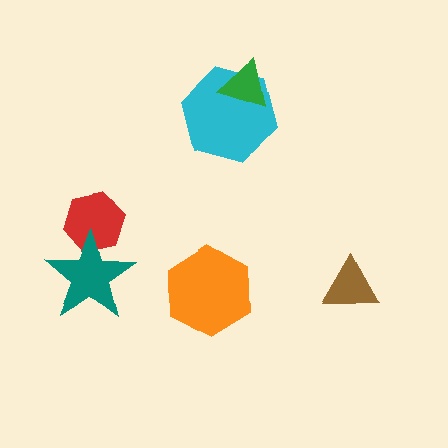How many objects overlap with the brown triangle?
0 objects overlap with the brown triangle.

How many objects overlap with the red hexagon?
1 object overlaps with the red hexagon.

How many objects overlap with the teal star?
1 object overlaps with the teal star.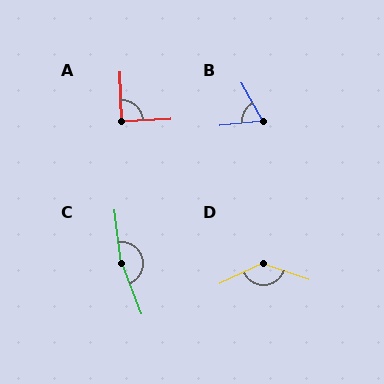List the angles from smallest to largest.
B (66°), A (88°), D (136°), C (165°).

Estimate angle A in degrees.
Approximately 88 degrees.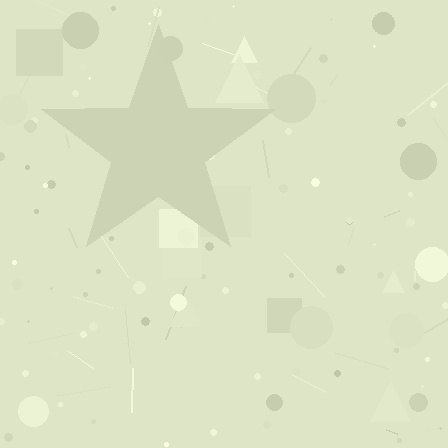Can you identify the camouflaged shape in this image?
The camouflaged shape is a star.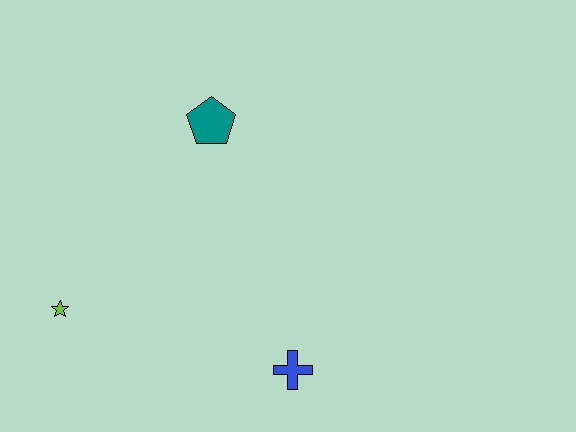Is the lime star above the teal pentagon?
No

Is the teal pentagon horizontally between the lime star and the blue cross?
Yes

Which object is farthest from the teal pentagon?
The blue cross is farthest from the teal pentagon.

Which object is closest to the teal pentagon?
The lime star is closest to the teal pentagon.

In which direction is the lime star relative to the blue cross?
The lime star is to the left of the blue cross.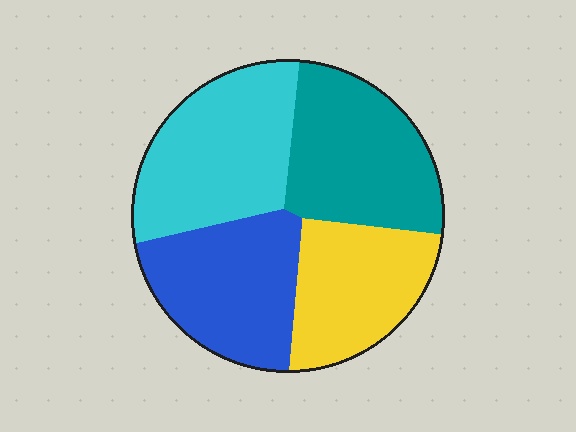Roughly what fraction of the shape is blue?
Blue covers 25% of the shape.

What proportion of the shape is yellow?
Yellow takes up about one fifth (1/5) of the shape.